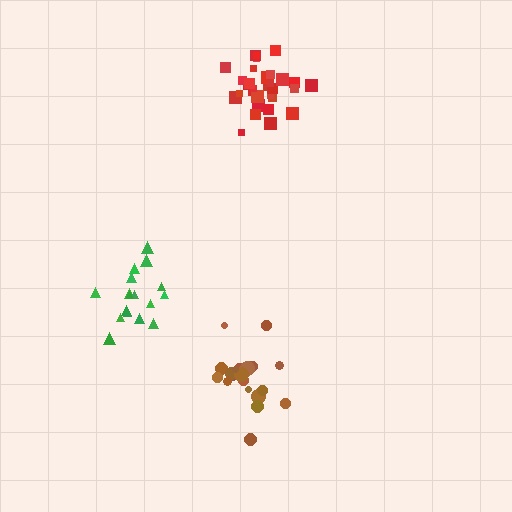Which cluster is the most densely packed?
Red.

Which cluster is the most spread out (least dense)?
Green.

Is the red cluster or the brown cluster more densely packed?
Red.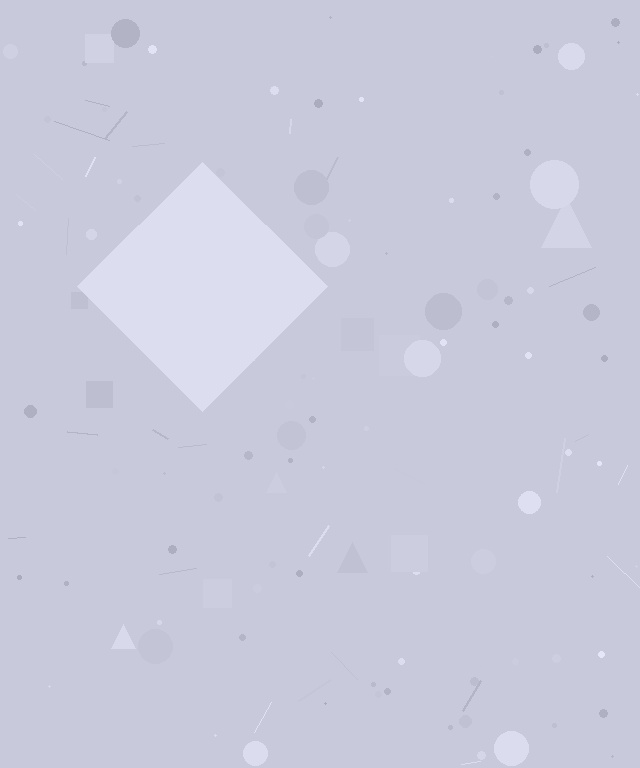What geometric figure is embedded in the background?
A diamond is embedded in the background.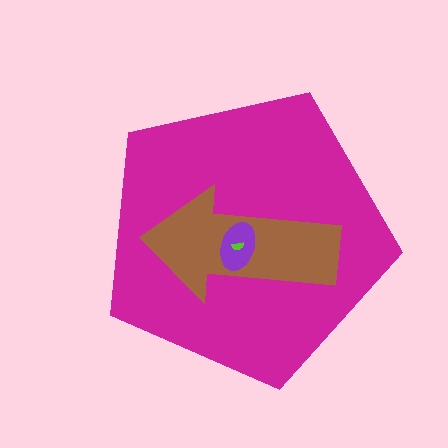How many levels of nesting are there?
4.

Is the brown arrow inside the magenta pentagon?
Yes.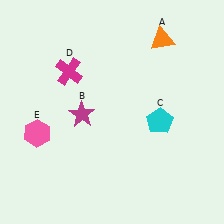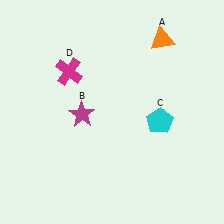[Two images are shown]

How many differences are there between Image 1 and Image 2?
There is 1 difference between the two images.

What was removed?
The pink hexagon (E) was removed in Image 2.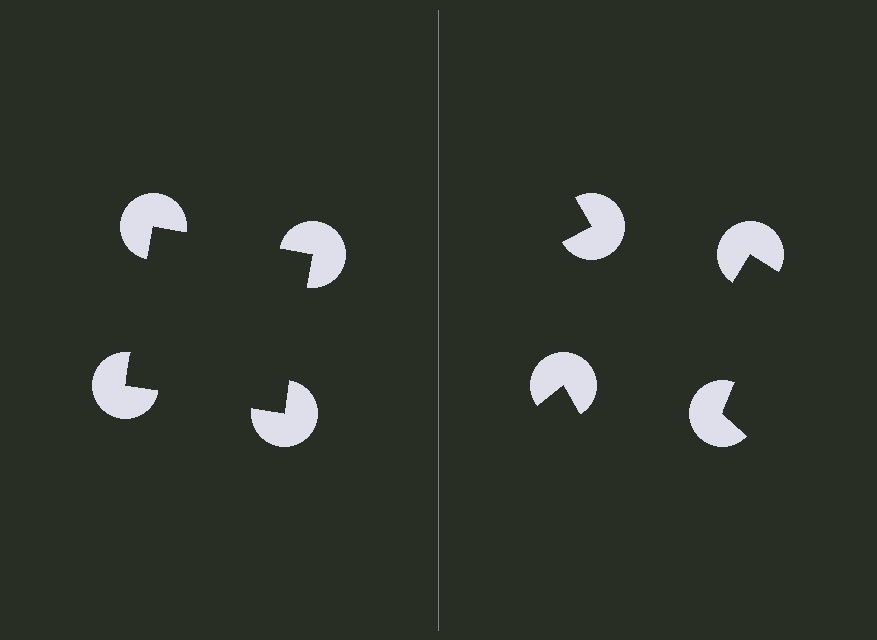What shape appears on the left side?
An illusory square.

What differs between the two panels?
The pac-man discs are positioned identically on both sides; only the wedge orientations differ. On the left they align to a square; on the right they are misaligned.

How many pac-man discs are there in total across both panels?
8 — 4 on each side.